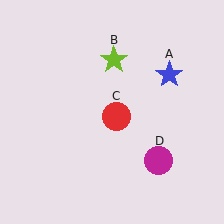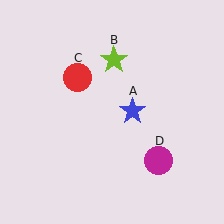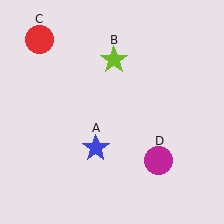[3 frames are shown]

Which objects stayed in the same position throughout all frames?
Lime star (object B) and magenta circle (object D) remained stationary.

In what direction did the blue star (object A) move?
The blue star (object A) moved down and to the left.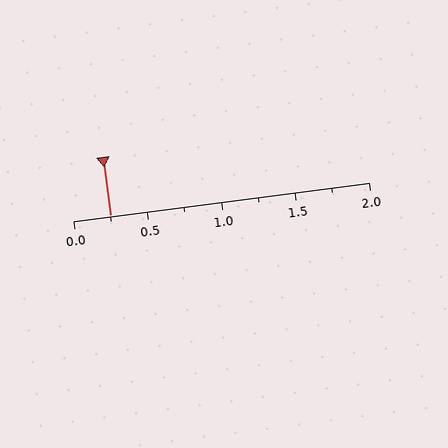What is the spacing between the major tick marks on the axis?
The major ticks are spaced 0.5 apart.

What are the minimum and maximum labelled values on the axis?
The axis runs from 0.0 to 2.0.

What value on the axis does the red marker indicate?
The marker indicates approximately 0.25.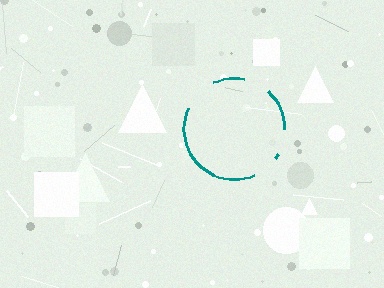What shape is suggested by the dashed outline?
The dashed outline suggests a circle.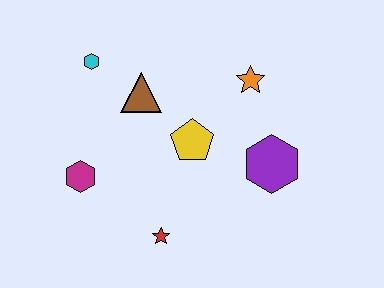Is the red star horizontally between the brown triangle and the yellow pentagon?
Yes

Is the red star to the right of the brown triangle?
Yes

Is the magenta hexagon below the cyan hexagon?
Yes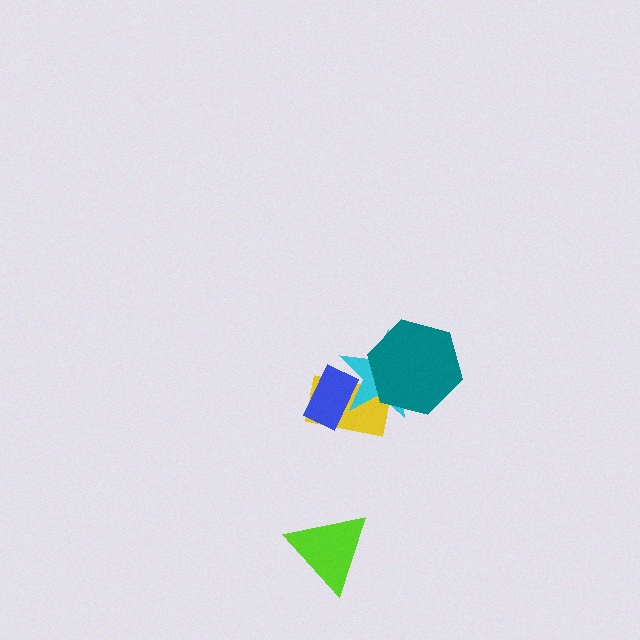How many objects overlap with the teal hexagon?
2 objects overlap with the teal hexagon.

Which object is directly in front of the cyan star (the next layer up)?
The teal hexagon is directly in front of the cyan star.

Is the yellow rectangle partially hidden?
Yes, it is partially covered by another shape.